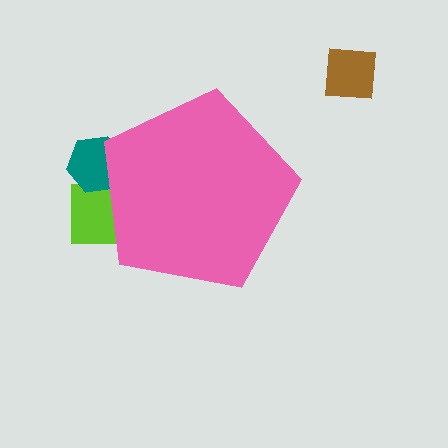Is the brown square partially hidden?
No, the brown square is fully visible.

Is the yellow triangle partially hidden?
Yes, the yellow triangle is partially hidden behind the pink pentagon.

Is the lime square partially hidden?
Yes, the lime square is partially hidden behind the pink pentagon.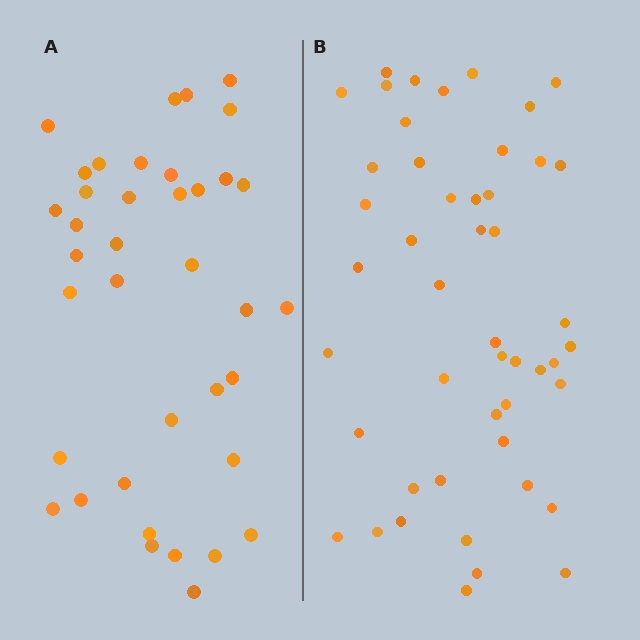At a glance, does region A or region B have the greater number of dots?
Region B (the right region) has more dots.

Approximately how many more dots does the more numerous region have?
Region B has roughly 10 or so more dots than region A.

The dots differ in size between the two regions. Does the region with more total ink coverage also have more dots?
No. Region A has more total ink coverage because its dots are larger, but region B actually contains more individual dots. Total area can be misleading — the number of items is what matters here.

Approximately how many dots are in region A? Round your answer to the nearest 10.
About 40 dots. (The exact count is 38, which rounds to 40.)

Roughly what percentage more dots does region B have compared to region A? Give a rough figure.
About 25% more.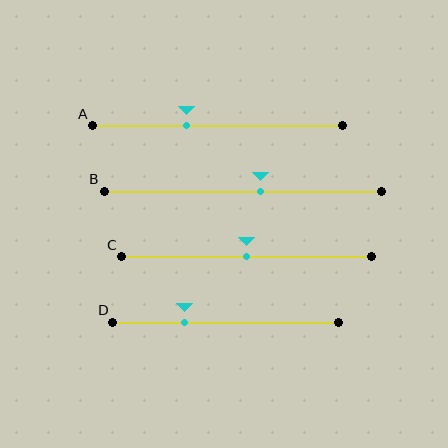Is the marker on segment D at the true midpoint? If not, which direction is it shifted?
No, the marker on segment D is shifted to the left by about 18% of the segment length.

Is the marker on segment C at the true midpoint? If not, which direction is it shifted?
Yes, the marker on segment C is at the true midpoint.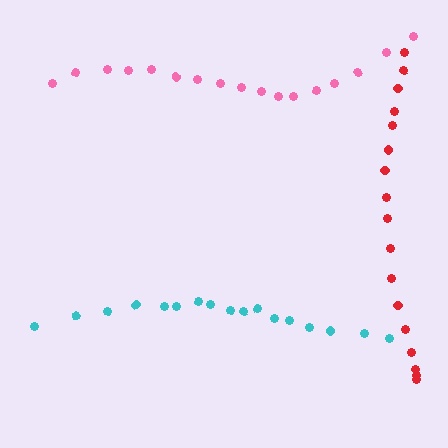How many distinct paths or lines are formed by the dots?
There are 3 distinct paths.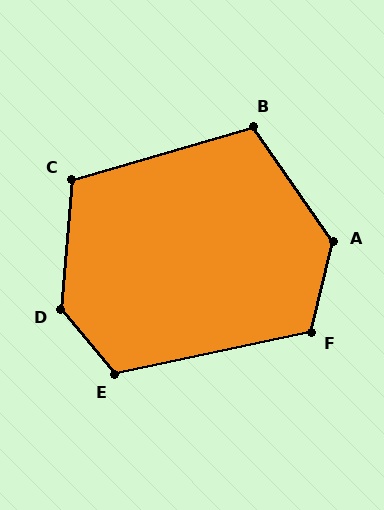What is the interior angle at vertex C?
Approximately 111 degrees (obtuse).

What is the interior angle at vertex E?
Approximately 118 degrees (obtuse).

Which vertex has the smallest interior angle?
B, at approximately 109 degrees.